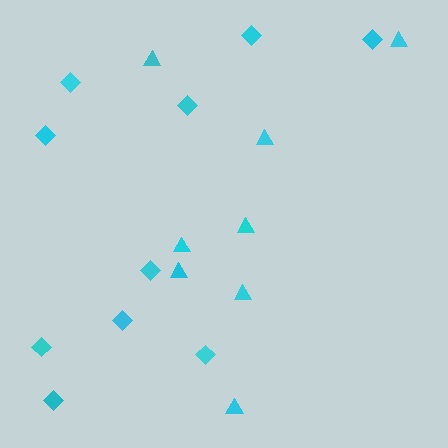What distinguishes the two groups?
There are 2 groups: one group of diamonds (10) and one group of triangles (8).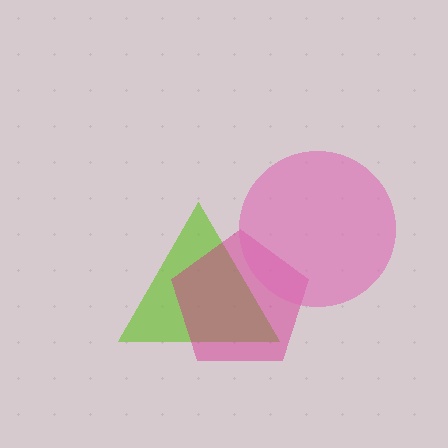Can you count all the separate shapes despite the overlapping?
Yes, there are 3 separate shapes.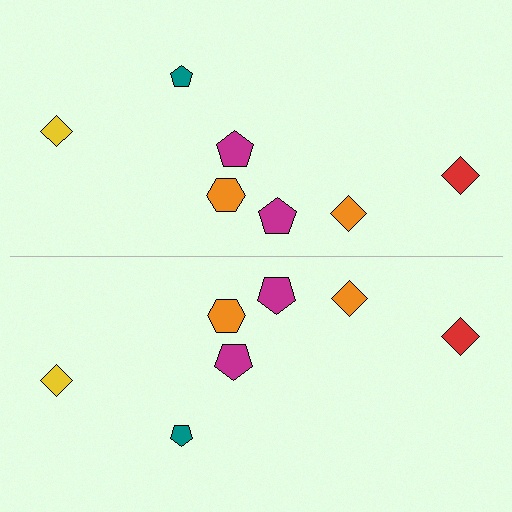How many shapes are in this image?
There are 14 shapes in this image.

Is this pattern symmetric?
Yes, this pattern has bilateral (reflection) symmetry.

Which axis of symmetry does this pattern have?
The pattern has a horizontal axis of symmetry running through the center of the image.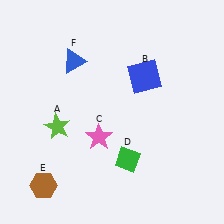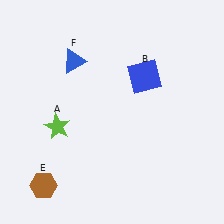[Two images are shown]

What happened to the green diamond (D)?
The green diamond (D) was removed in Image 2. It was in the bottom-right area of Image 1.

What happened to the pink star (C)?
The pink star (C) was removed in Image 2. It was in the bottom-left area of Image 1.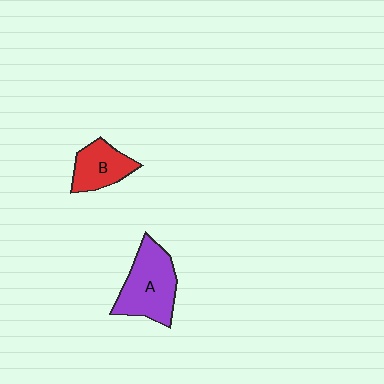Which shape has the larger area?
Shape A (purple).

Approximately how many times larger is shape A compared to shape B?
Approximately 1.6 times.